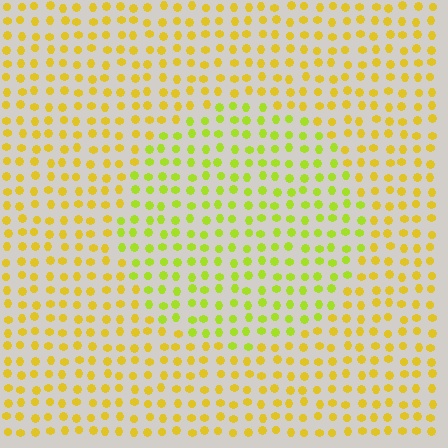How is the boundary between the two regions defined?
The boundary is defined purely by a slight shift in hue (about 29 degrees). Spacing, size, and orientation are identical on both sides.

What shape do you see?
I see a circle.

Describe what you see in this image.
The image is filled with small yellow elements in a uniform arrangement. A circle-shaped region is visible where the elements are tinted to a slightly different hue, forming a subtle color boundary.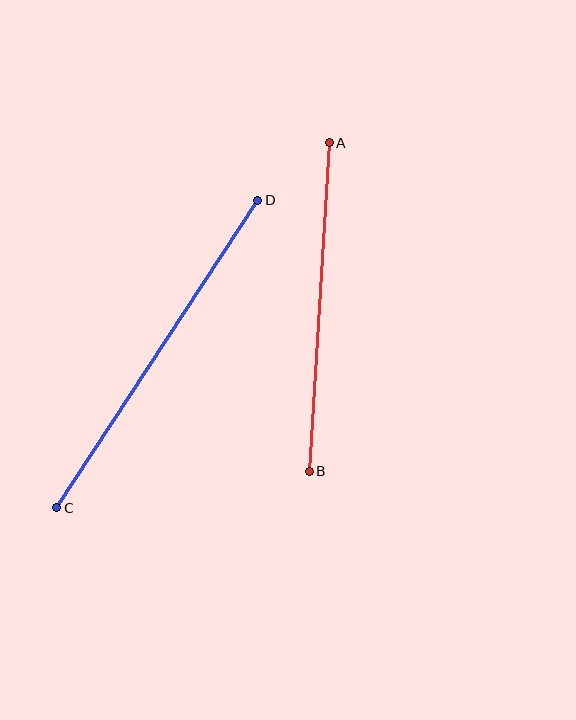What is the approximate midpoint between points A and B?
The midpoint is at approximately (319, 307) pixels.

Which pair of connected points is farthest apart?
Points C and D are farthest apart.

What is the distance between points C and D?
The distance is approximately 367 pixels.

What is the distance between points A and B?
The distance is approximately 329 pixels.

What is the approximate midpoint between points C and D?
The midpoint is at approximately (157, 354) pixels.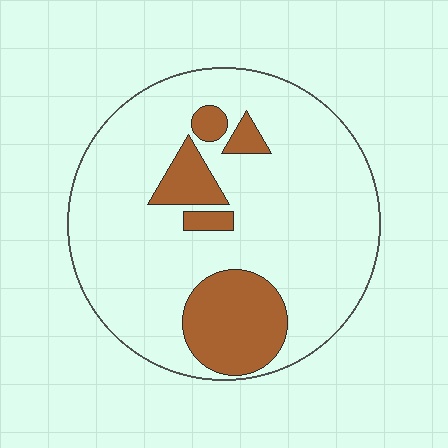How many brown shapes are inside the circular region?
5.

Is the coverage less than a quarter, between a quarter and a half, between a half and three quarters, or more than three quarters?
Less than a quarter.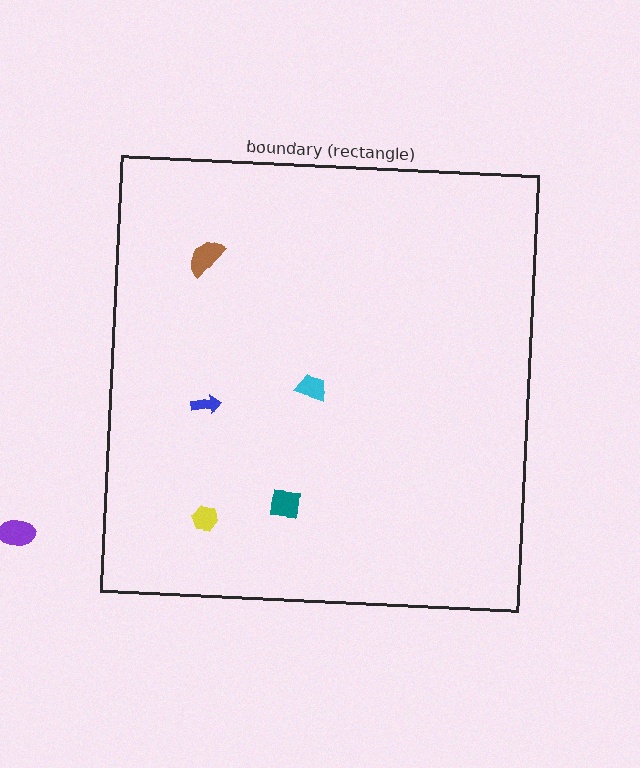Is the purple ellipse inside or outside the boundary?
Outside.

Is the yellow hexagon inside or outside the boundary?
Inside.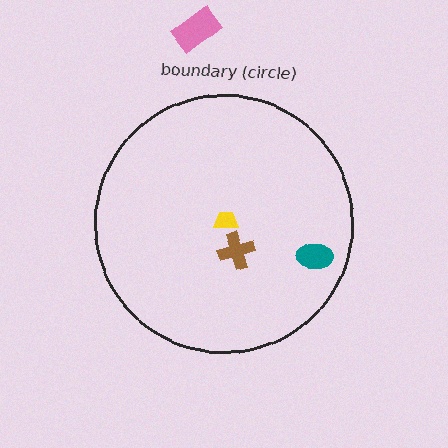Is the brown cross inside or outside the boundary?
Inside.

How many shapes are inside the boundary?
3 inside, 1 outside.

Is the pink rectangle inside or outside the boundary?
Outside.